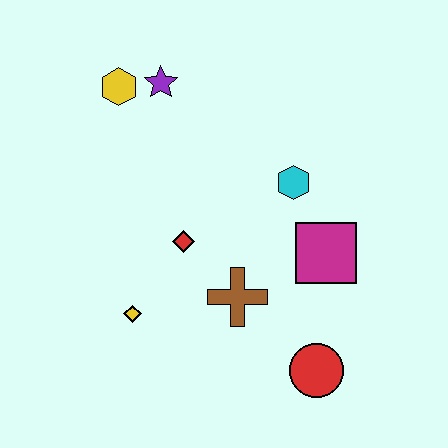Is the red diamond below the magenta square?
No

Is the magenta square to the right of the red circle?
Yes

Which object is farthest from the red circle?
The yellow hexagon is farthest from the red circle.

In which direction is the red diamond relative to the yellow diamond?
The red diamond is above the yellow diamond.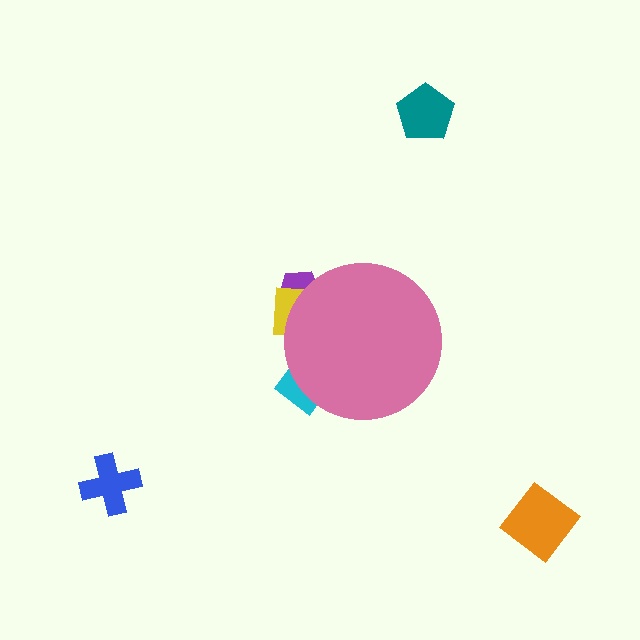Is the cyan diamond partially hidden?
Yes, the cyan diamond is partially hidden behind the pink circle.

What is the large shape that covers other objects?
A pink circle.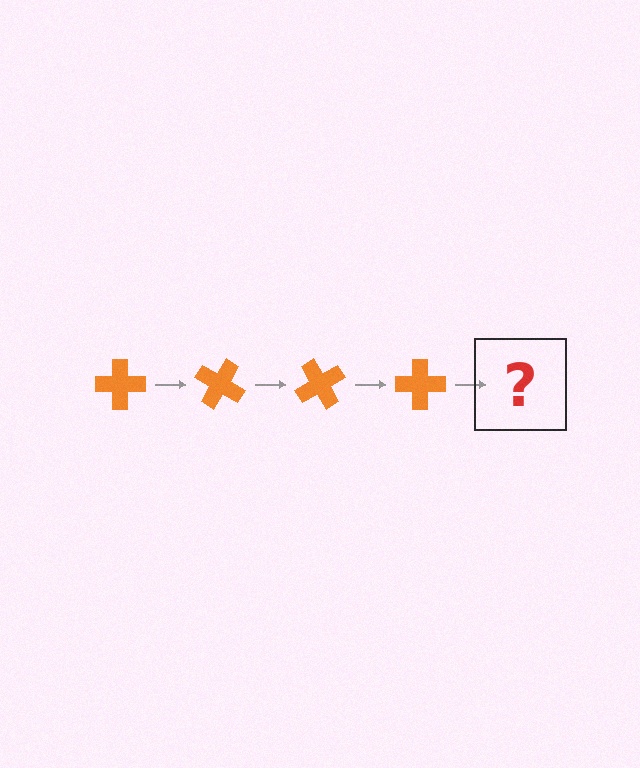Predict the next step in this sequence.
The next step is an orange cross rotated 120 degrees.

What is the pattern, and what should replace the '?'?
The pattern is that the cross rotates 30 degrees each step. The '?' should be an orange cross rotated 120 degrees.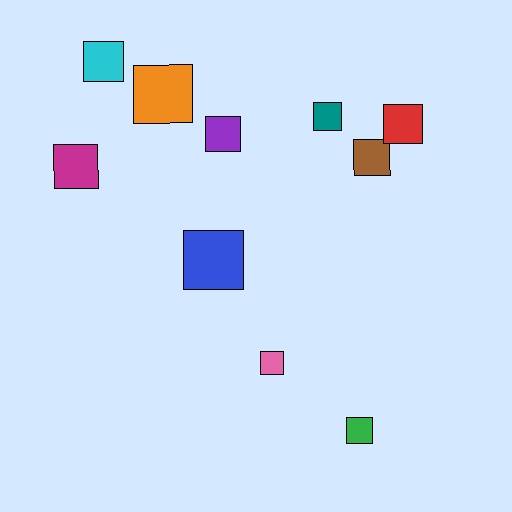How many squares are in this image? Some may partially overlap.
There are 10 squares.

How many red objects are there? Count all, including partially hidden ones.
There is 1 red object.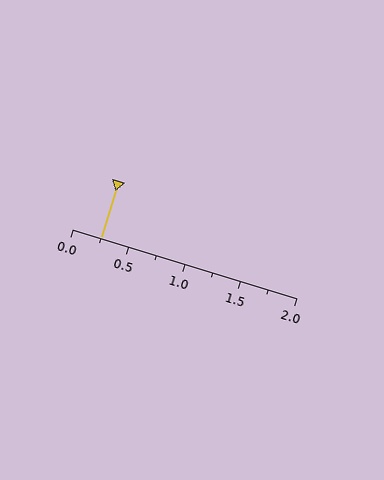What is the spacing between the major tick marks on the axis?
The major ticks are spaced 0.5 apart.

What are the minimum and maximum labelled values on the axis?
The axis runs from 0.0 to 2.0.